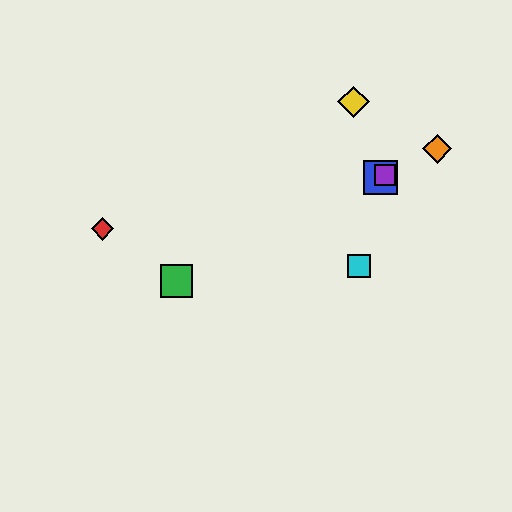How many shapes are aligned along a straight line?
4 shapes (the blue square, the green square, the purple square, the orange diamond) are aligned along a straight line.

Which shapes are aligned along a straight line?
The blue square, the green square, the purple square, the orange diamond are aligned along a straight line.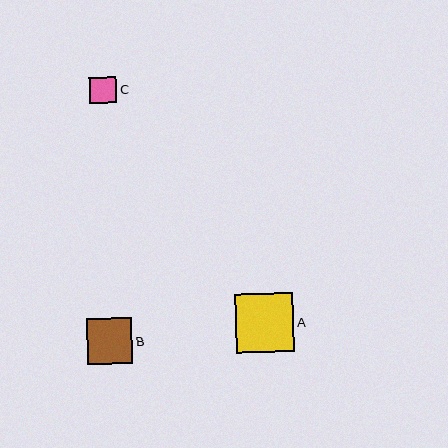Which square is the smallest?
Square C is the smallest with a size of approximately 27 pixels.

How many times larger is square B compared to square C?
Square B is approximately 1.7 times the size of square C.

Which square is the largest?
Square A is the largest with a size of approximately 59 pixels.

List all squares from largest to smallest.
From largest to smallest: A, B, C.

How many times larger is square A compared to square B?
Square A is approximately 1.3 times the size of square B.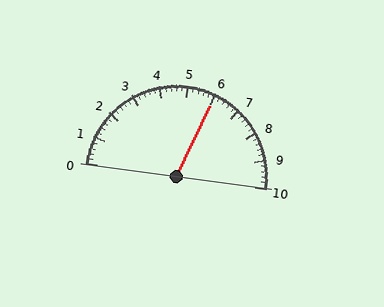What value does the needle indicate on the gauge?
The needle indicates approximately 6.0.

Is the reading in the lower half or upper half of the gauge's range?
The reading is in the upper half of the range (0 to 10).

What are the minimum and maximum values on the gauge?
The gauge ranges from 0 to 10.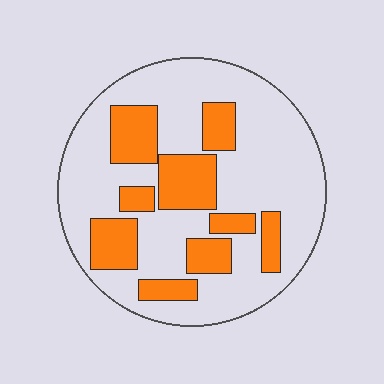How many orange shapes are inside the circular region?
9.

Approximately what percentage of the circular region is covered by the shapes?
Approximately 30%.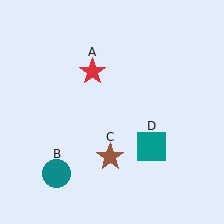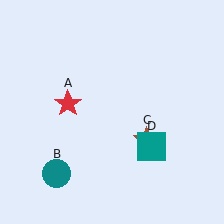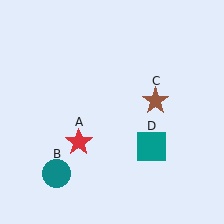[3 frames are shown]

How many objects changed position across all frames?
2 objects changed position: red star (object A), brown star (object C).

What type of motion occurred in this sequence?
The red star (object A), brown star (object C) rotated counterclockwise around the center of the scene.